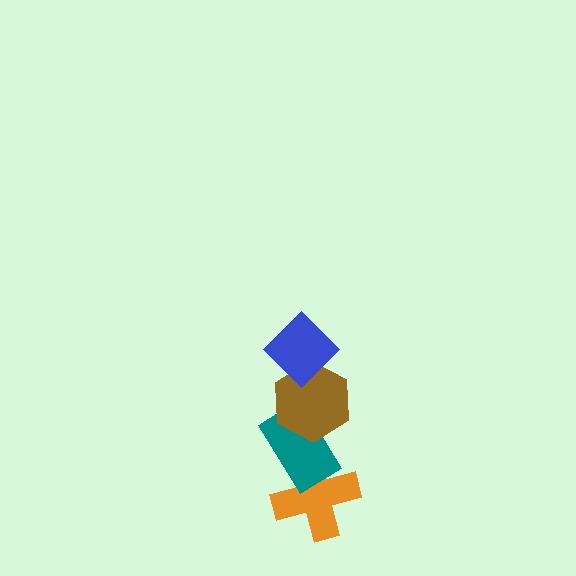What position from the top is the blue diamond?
The blue diamond is 1st from the top.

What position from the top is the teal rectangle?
The teal rectangle is 3rd from the top.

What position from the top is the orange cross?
The orange cross is 4th from the top.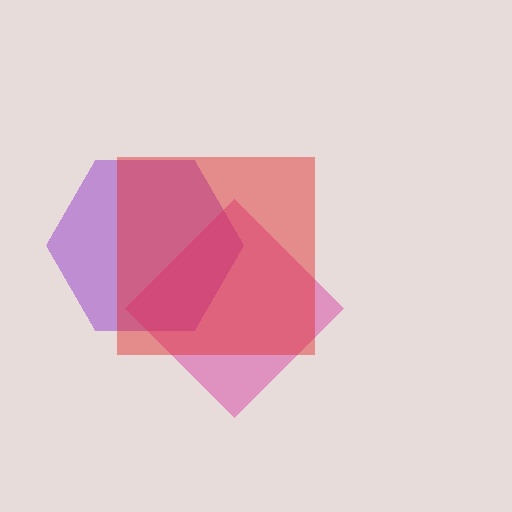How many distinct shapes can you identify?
There are 3 distinct shapes: a purple hexagon, a magenta diamond, a red square.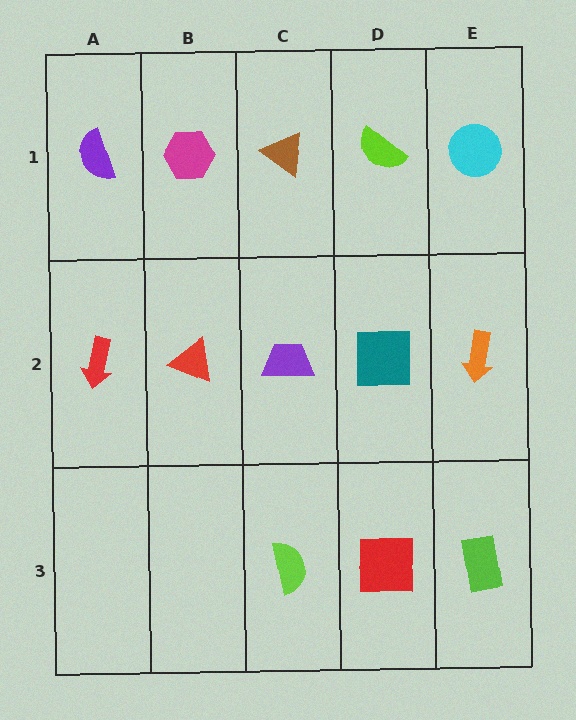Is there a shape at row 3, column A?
No, that cell is empty.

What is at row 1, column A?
A purple semicircle.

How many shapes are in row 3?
3 shapes.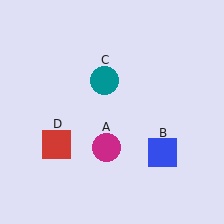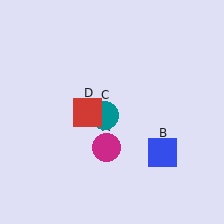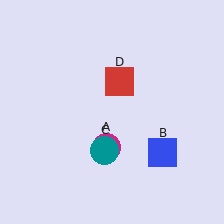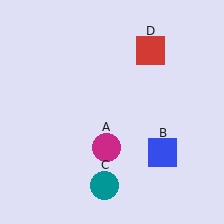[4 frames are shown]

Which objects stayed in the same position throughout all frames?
Magenta circle (object A) and blue square (object B) remained stationary.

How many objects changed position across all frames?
2 objects changed position: teal circle (object C), red square (object D).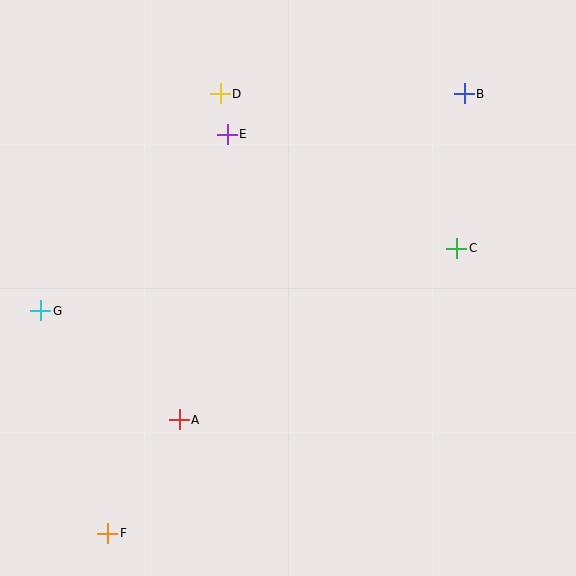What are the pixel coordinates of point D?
Point D is at (220, 94).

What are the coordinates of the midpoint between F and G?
The midpoint between F and G is at (74, 422).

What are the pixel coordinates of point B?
Point B is at (464, 94).